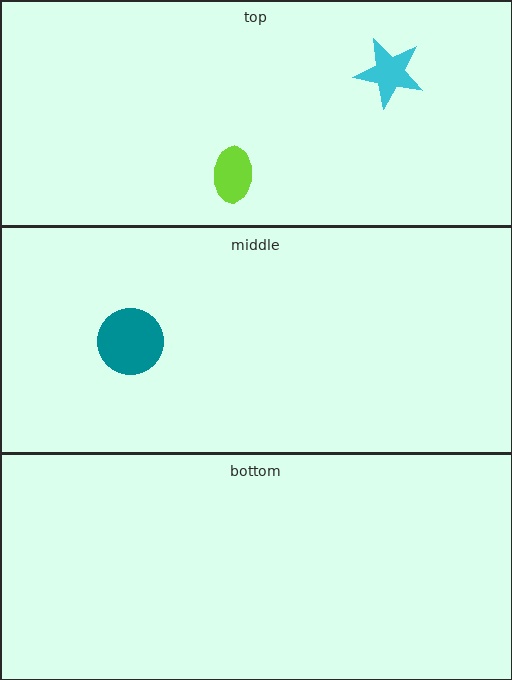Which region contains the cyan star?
The top region.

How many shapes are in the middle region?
1.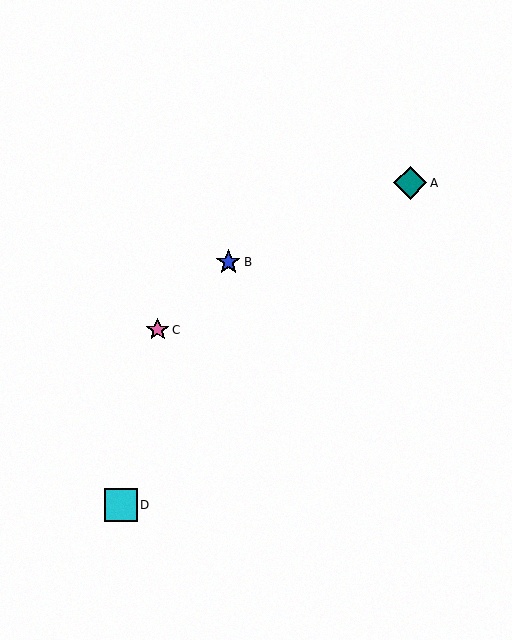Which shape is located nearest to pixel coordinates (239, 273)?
The blue star (labeled B) at (228, 262) is nearest to that location.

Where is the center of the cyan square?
The center of the cyan square is at (121, 505).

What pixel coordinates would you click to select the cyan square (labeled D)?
Click at (121, 505) to select the cyan square D.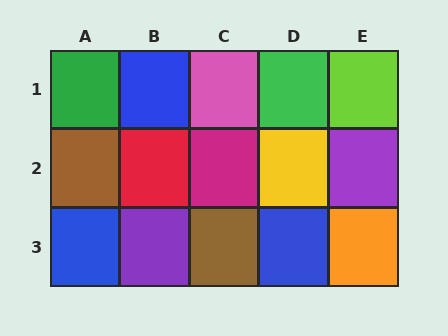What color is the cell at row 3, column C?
Brown.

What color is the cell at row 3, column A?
Blue.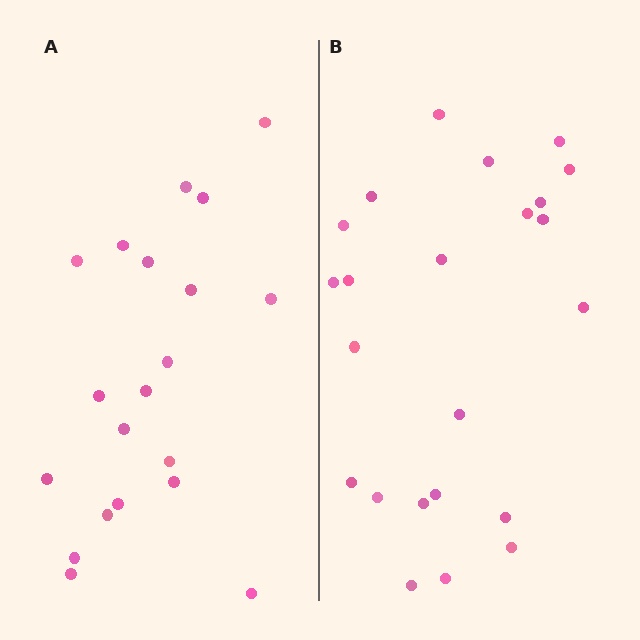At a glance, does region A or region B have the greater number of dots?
Region B (the right region) has more dots.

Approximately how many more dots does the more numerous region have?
Region B has just a few more — roughly 2 or 3 more dots than region A.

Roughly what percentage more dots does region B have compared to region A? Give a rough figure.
About 15% more.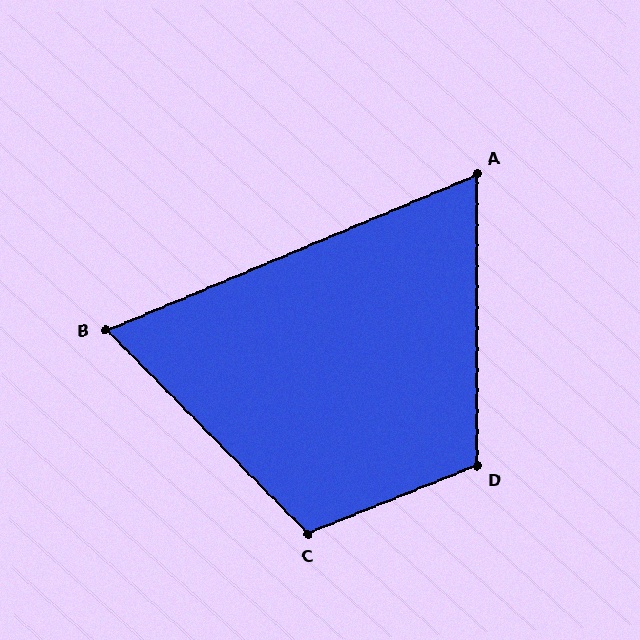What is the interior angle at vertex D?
Approximately 112 degrees (obtuse).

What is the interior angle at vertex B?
Approximately 68 degrees (acute).